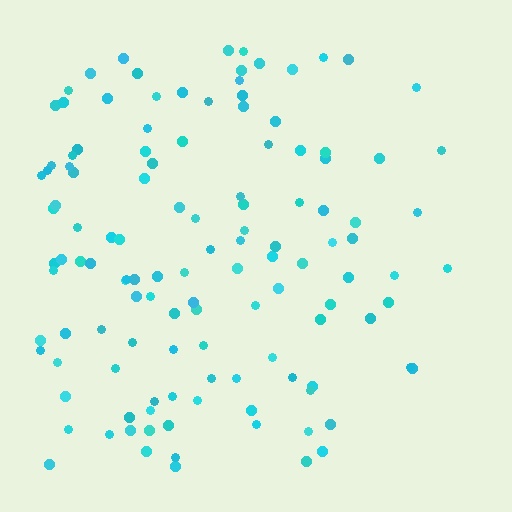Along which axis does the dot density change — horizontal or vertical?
Horizontal.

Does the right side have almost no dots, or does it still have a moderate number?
Still a moderate number, just noticeably fewer than the left.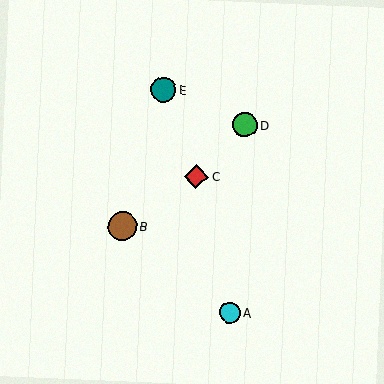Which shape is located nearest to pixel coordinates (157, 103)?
The teal circle (labeled E) at (163, 90) is nearest to that location.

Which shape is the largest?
The brown circle (labeled B) is the largest.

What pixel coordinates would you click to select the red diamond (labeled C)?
Click at (197, 177) to select the red diamond C.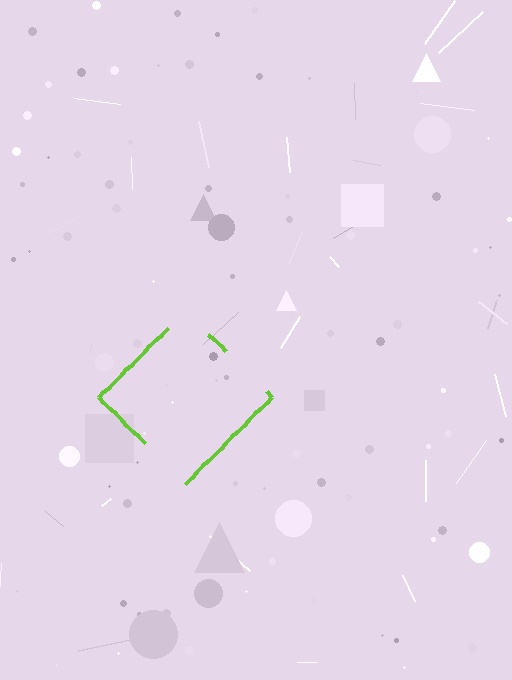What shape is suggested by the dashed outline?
The dashed outline suggests a diamond.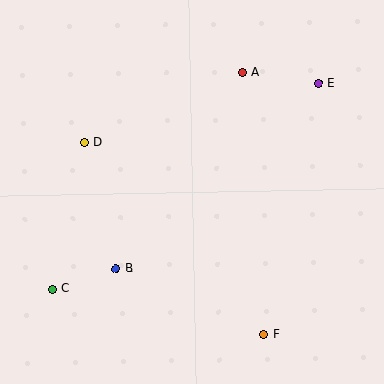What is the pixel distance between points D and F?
The distance between D and F is 263 pixels.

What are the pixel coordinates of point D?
Point D is at (84, 142).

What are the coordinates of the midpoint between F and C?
The midpoint between F and C is at (158, 312).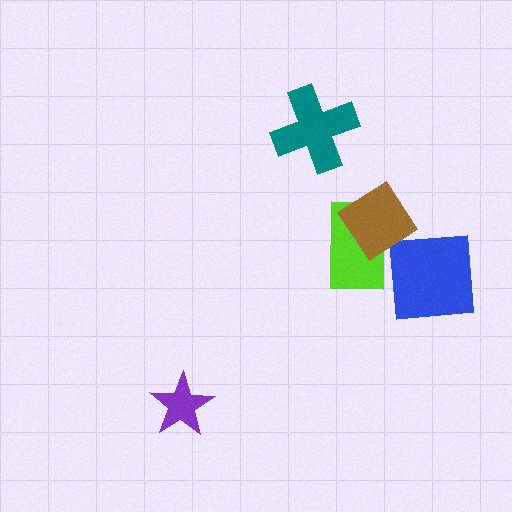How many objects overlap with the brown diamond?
1 object overlaps with the brown diamond.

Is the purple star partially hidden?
No, no other shape covers it.